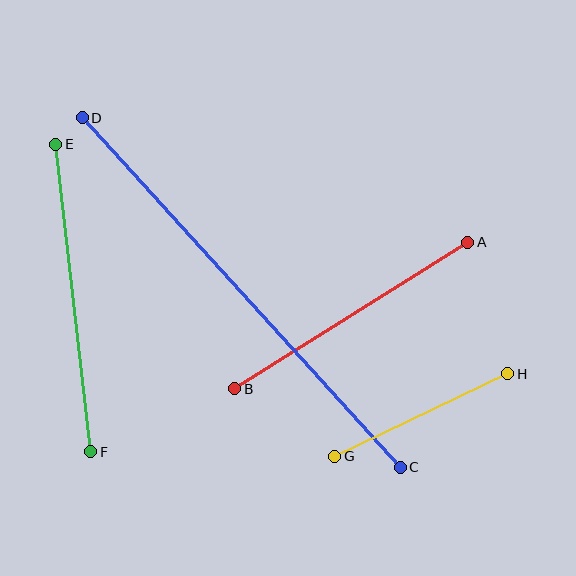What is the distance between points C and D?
The distance is approximately 473 pixels.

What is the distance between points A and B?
The distance is approximately 275 pixels.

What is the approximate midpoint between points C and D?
The midpoint is at approximately (241, 293) pixels.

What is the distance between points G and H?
The distance is approximately 192 pixels.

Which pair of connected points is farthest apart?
Points C and D are farthest apart.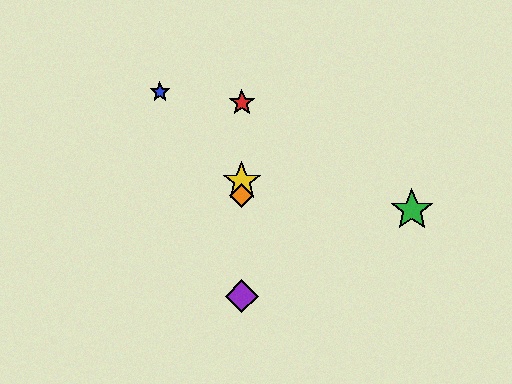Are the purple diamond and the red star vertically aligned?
Yes, both are at x≈242.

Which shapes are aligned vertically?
The red star, the yellow star, the purple diamond, the orange diamond are aligned vertically.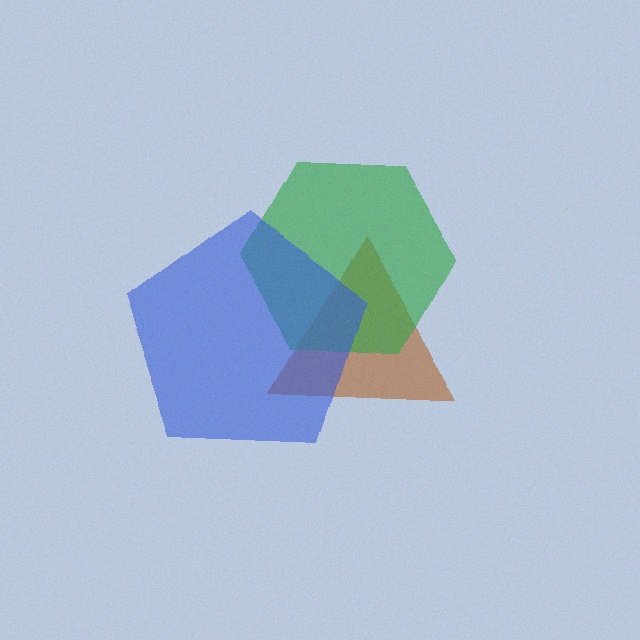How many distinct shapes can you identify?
There are 3 distinct shapes: a brown triangle, a green hexagon, a blue pentagon.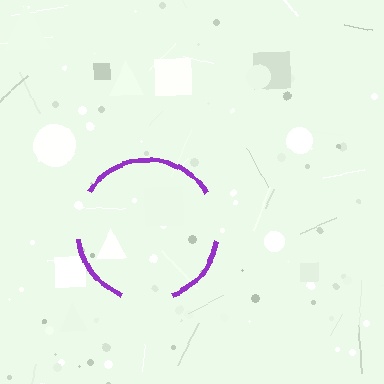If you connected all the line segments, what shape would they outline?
They would outline a circle.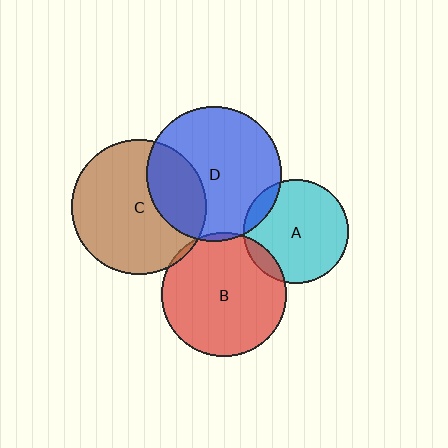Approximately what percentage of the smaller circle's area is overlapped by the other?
Approximately 5%.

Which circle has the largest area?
Circle C (brown).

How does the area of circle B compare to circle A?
Approximately 1.4 times.